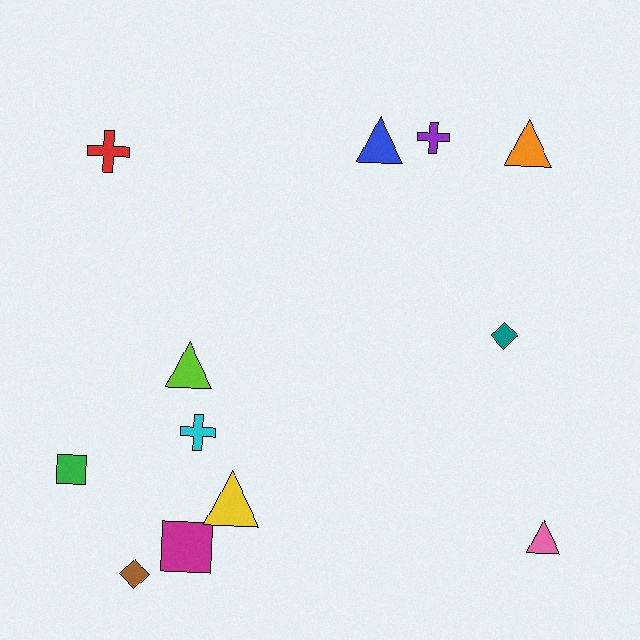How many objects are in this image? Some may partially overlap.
There are 12 objects.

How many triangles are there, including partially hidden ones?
There are 5 triangles.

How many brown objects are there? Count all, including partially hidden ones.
There is 1 brown object.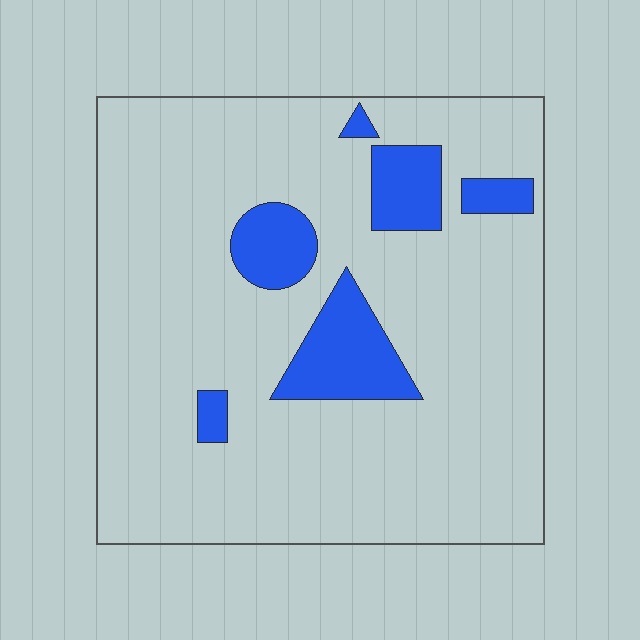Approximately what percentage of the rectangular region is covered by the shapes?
Approximately 15%.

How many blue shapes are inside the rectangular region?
6.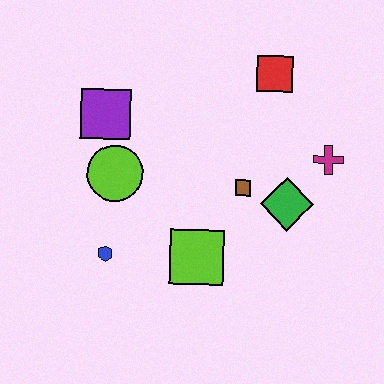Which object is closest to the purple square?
The lime circle is closest to the purple square.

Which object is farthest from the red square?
The blue hexagon is farthest from the red square.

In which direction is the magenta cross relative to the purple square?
The magenta cross is to the right of the purple square.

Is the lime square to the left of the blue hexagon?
No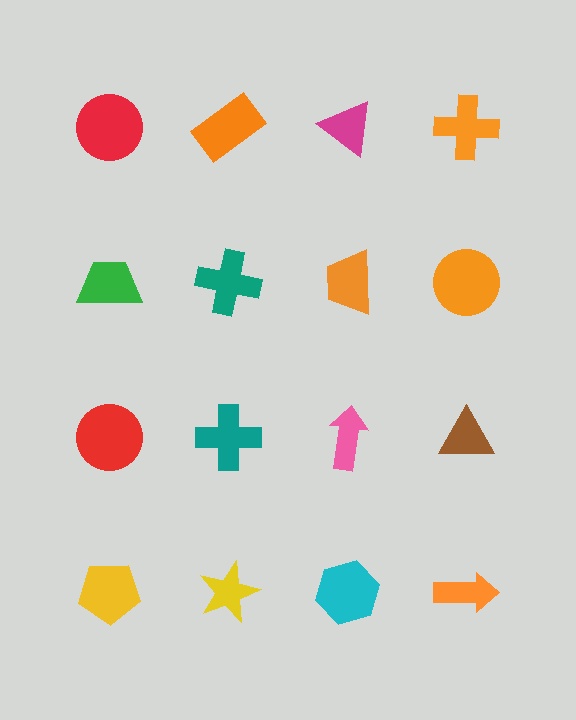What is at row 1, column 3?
A magenta triangle.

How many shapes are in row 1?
4 shapes.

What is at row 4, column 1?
A yellow pentagon.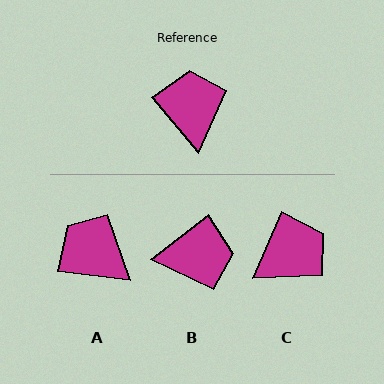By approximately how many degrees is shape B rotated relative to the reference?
Approximately 92 degrees clockwise.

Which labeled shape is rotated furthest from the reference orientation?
B, about 92 degrees away.